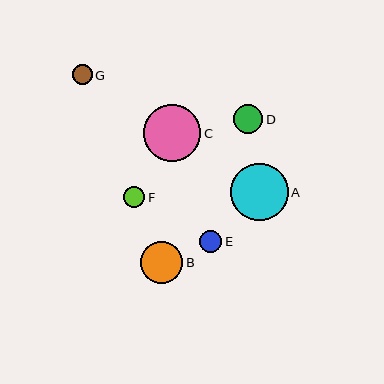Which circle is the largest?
Circle A is the largest with a size of approximately 57 pixels.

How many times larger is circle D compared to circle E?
Circle D is approximately 1.4 times the size of circle E.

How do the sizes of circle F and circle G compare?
Circle F and circle G are approximately the same size.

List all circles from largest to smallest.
From largest to smallest: A, C, B, D, E, F, G.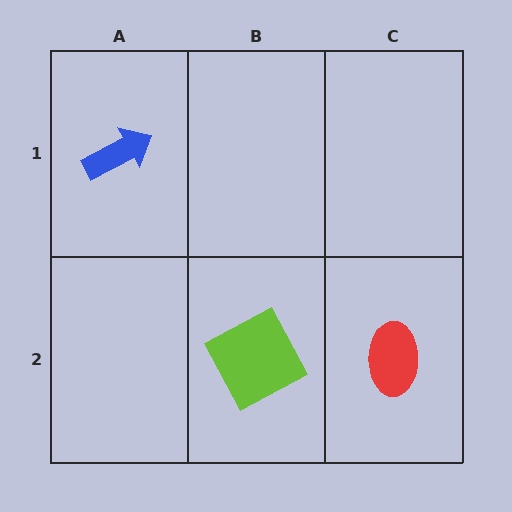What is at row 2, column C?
A red ellipse.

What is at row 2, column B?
A lime square.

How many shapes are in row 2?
2 shapes.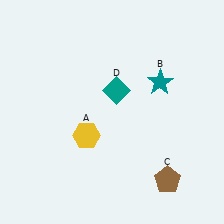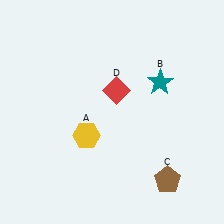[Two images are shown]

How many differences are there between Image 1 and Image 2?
There is 1 difference between the two images.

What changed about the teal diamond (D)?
In Image 1, D is teal. In Image 2, it changed to red.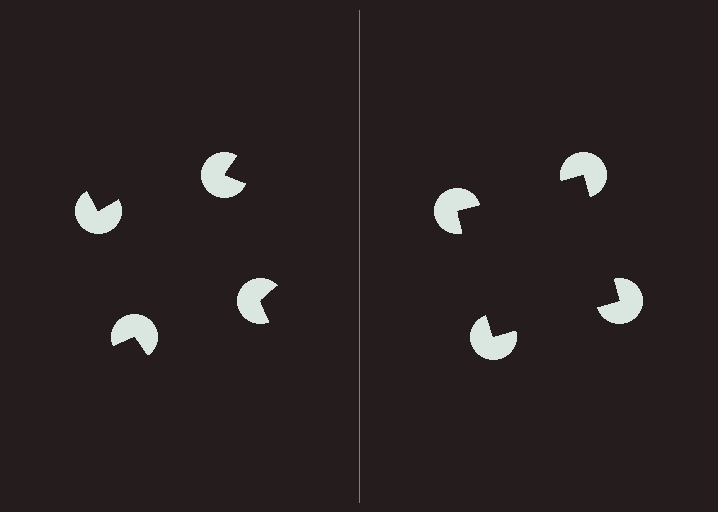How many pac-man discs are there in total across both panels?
8 — 4 on each side.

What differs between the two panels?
The pac-man discs are positioned identically on both sides; only the wedge orientations differ. On the right they align to a square; on the left they are misaligned.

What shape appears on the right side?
An illusory square.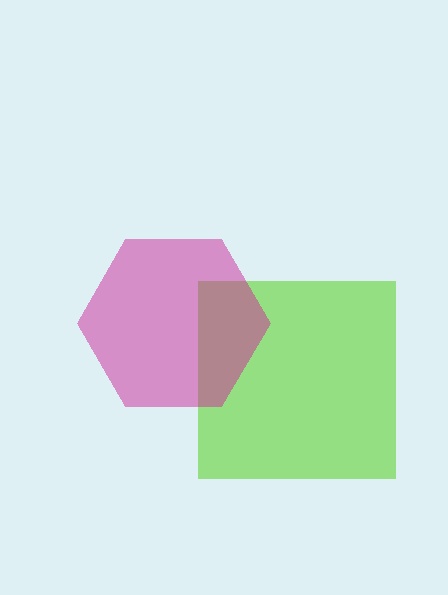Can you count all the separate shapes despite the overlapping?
Yes, there are 2 separate shapes.